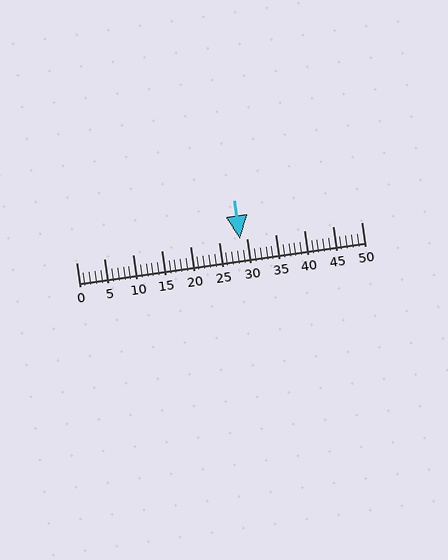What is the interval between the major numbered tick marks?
The major tick marks are spaced 5 units apart.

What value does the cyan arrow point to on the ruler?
The cyan arrow points to approximately 29.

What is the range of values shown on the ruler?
The ruler shows values from 0 to 50.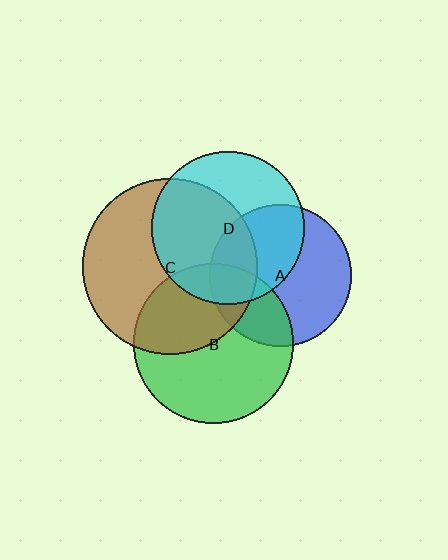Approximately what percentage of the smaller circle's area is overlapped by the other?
Approximately 55%.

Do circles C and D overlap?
Yes.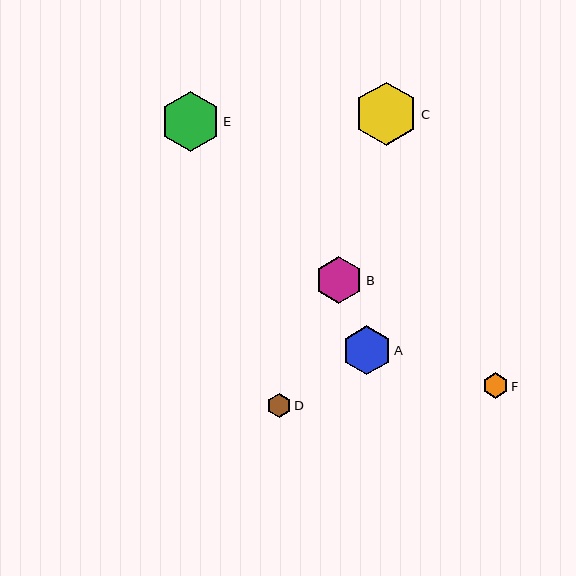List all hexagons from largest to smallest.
From largest to smallest: C, E, A, B, F, D.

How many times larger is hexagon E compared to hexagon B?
Hexagon E is approximately 1.3 times the size of hexagon B.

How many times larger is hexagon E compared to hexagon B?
Hexagon E is approximately 1.3 times the size of hexagon B.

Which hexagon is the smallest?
Hexagon D is the smallest with a size of approximately 24 pixels.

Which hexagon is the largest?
Hexagon C is the largest with a size of approximately 63 pixels.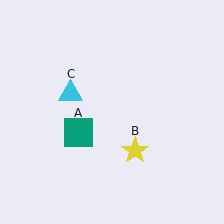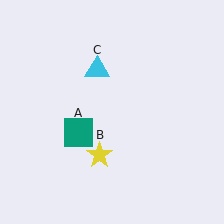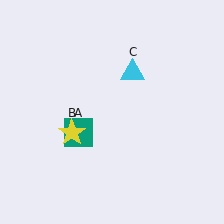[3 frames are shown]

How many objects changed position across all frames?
2 objects changed position: yellow star (object B), cyan triangle (object C).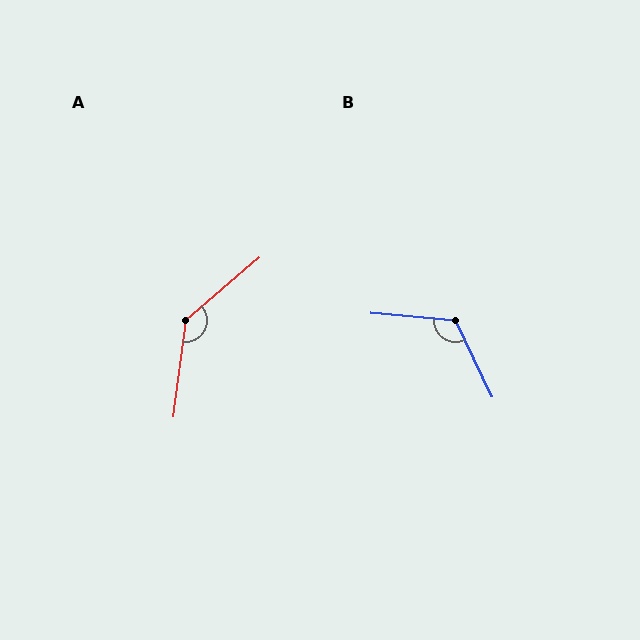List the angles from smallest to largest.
B (120°), A (138°).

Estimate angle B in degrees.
Approximately 120 degrees.